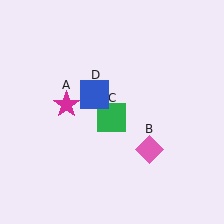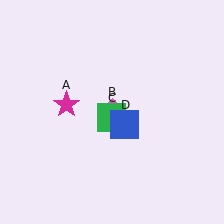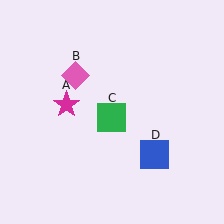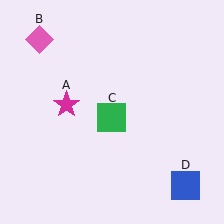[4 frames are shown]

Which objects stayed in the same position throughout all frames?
Magenta star (object A) and green square (object C) remained stationary.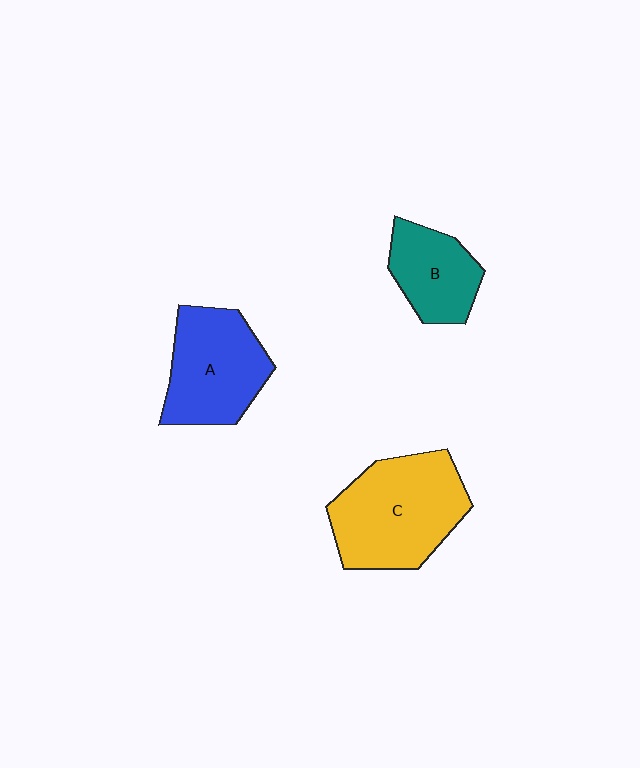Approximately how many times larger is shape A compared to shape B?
Approximately 1.4 times.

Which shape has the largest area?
Shape C (yellow).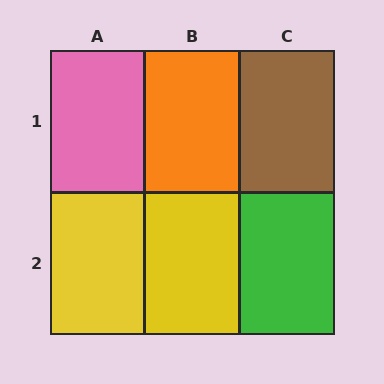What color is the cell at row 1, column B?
Orange.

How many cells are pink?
1 cell is pink.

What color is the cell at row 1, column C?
Brown.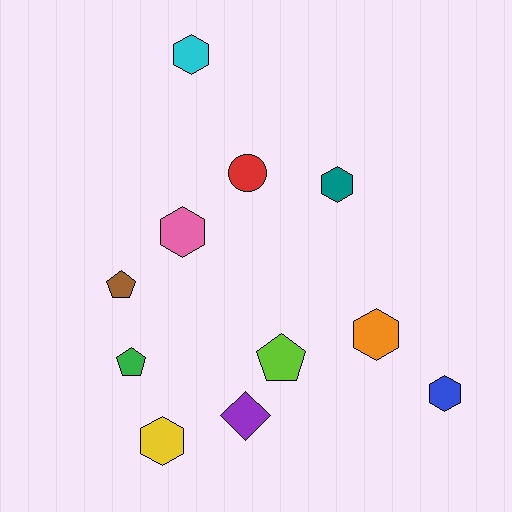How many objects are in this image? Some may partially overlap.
There are 11 objects.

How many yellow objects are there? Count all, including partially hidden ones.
There is 1 yellow object.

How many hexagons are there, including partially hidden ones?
There are 6 hexagons.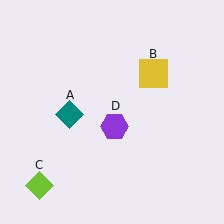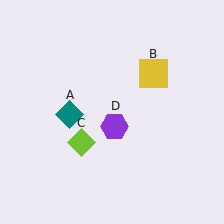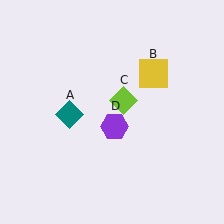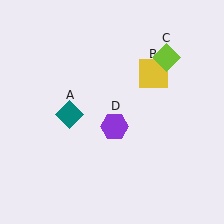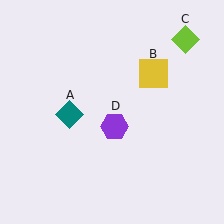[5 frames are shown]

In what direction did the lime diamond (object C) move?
The lime diamond (object C) moved up and to the right.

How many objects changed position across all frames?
1 object changed position: lime diamond (object C).